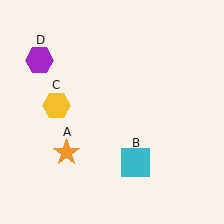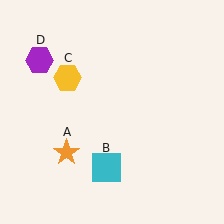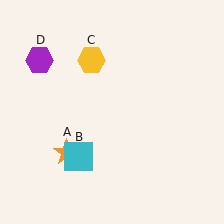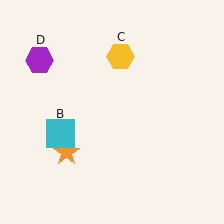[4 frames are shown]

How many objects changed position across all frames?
2 objects changed position: cyan square (object B), yellow hexagon (object C).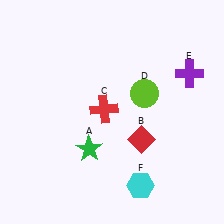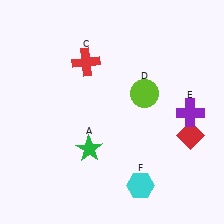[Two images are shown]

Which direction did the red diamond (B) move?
The red diamond (B) moved right.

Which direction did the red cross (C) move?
The red cross (C) moved up.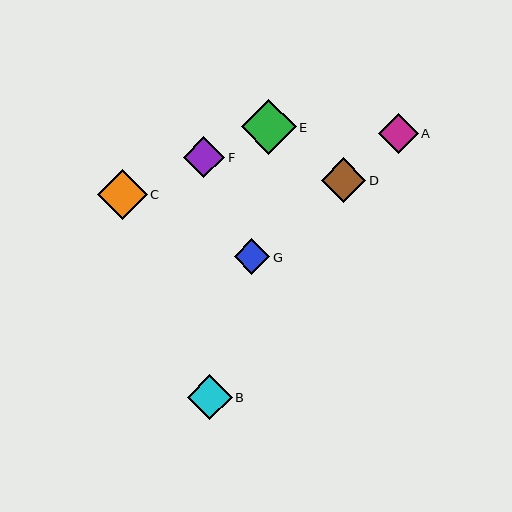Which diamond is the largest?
Diamond E is the largest with a size of approximately 55 pixels.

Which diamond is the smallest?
Diamond G is the smallest with a size of approximately 35 pixels.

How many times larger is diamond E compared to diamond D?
Diamond E is approximately 1.2 times the size of diamond D.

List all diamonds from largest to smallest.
From largest to smallest: E, C, D, B, F, A, G.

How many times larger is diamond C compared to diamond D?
Diamond C is approximately 1.1 times the size of diamond D.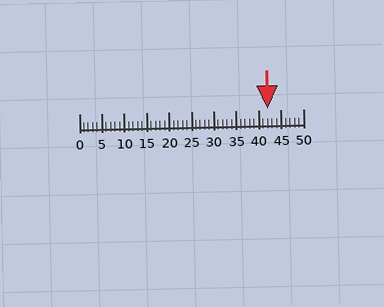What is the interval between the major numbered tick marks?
The major tick marks are spaced 5 units apart.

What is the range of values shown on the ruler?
The ruler shows values from 0 to 50.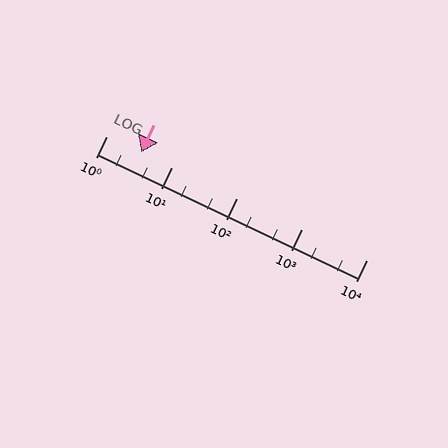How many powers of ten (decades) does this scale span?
The scale spans 4 decades, from 1 to 10000.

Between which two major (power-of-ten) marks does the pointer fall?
The pointer is between 1 and 10.